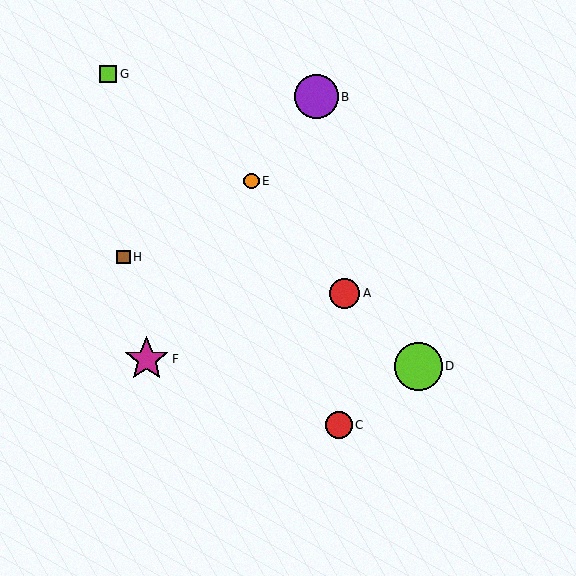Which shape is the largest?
The lime circle (labeled D) is the largest.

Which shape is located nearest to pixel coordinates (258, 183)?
The orange circle (labeled E) at (252, 181) is nearest to that location.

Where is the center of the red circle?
The center of the red circle is at (345, 293).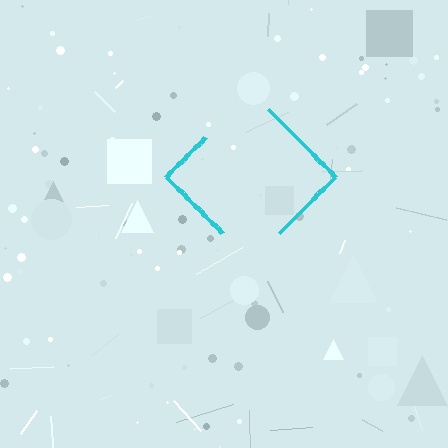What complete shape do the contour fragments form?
The contour fragments form a diamond.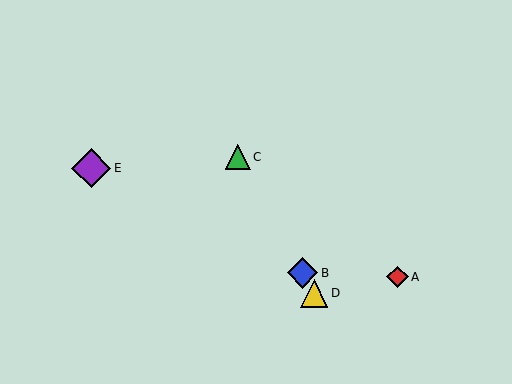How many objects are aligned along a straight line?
3 objects (B, C, D) are aligned along a straight line.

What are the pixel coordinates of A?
Object A is at (398, 277).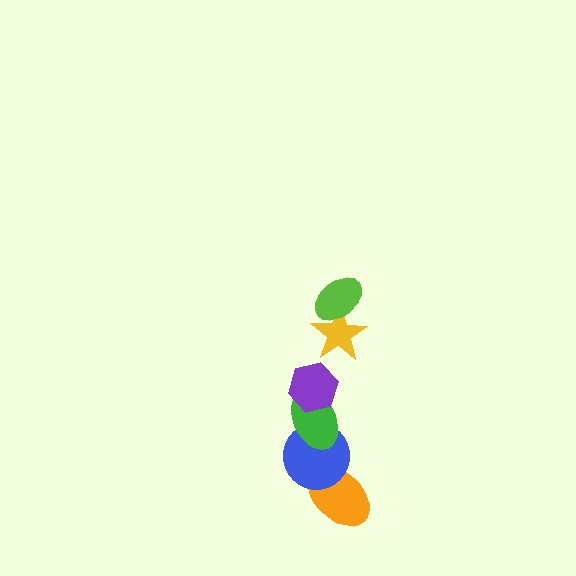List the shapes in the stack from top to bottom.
From top to bottom: the lime ellipse, the yellow star, the purple hexagon, the green ellipse, the blue circle, the orange ellipse.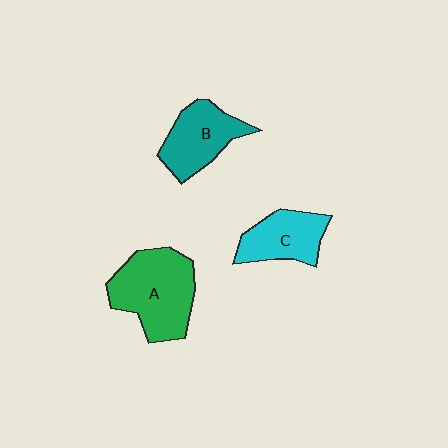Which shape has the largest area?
Shape A (green).